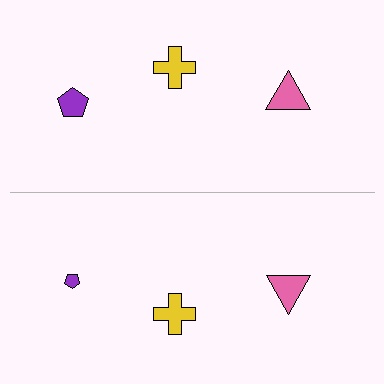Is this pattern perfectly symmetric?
No, the pattern is not perfectly symmetric. The purple pentagon on the bottom side has a different size than its mirror counterpart.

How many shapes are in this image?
There are 6 shapes in this image.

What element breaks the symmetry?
The purple pentagon on the bottom side has a different size than its mirror counterpart.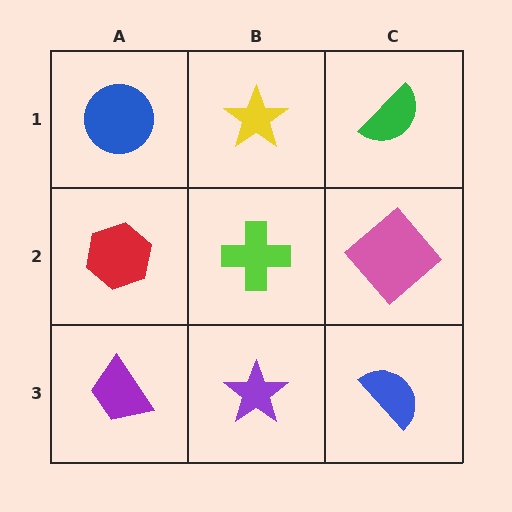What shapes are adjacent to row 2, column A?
A blue circle (row 1, column A), a purple trapezoid (row 3, column A), a lime cross (row 2, column B).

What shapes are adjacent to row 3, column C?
A pink diamond (row 2, column C), a purple star (row 3, column B).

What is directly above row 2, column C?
A green semicircle.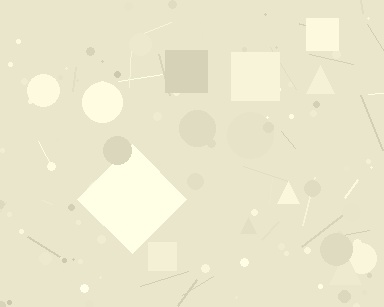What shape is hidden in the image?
A diamond is hidden in the image.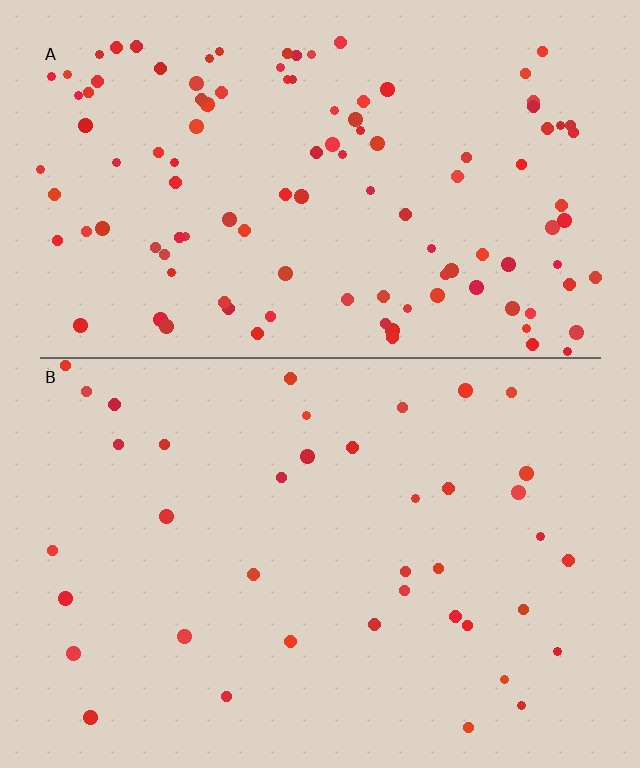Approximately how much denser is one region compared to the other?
Approximately 2.9× — region A over region B.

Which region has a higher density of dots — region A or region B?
A (the top).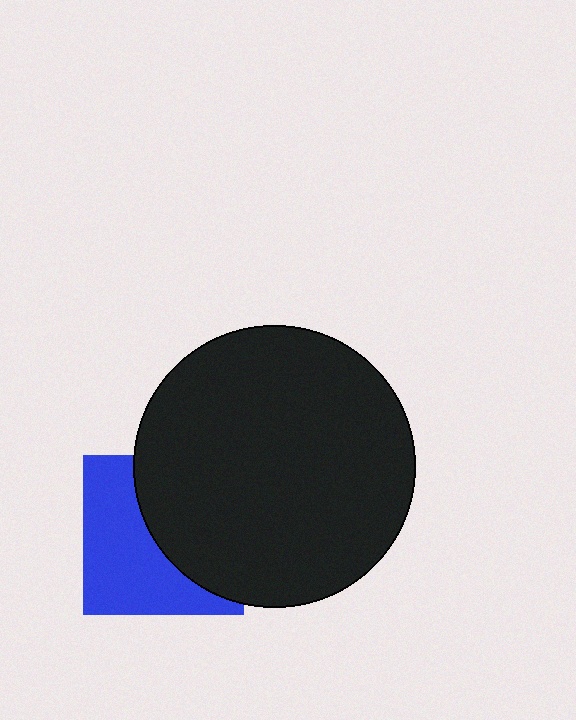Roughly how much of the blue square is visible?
About half of it is visible (roughly 51%).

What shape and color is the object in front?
The object in front is a black circle.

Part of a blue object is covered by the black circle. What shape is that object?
It is a square.